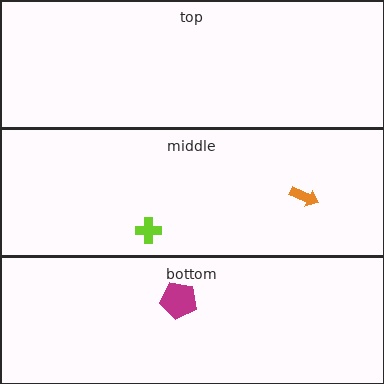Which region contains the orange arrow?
The middle region.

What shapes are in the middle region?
The lime cross, the orange arrow.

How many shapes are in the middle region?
2.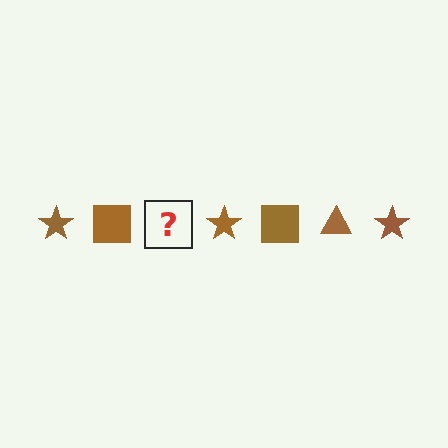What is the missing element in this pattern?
The missing element is a brown triangle.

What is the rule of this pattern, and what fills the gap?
The rule is that the pattern cycles through star, square, triangle shapes in brown. The gap should be filled with a brown triangle.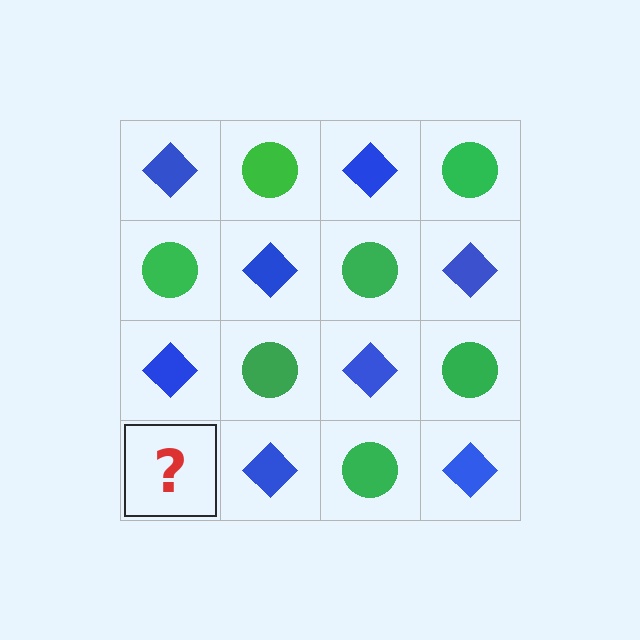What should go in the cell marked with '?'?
The missing cell should contain a green circle.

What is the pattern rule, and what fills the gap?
The rule is that it alternates blue diamond and green circle in a checkerboard pattern. The gap should be filled with a green circle.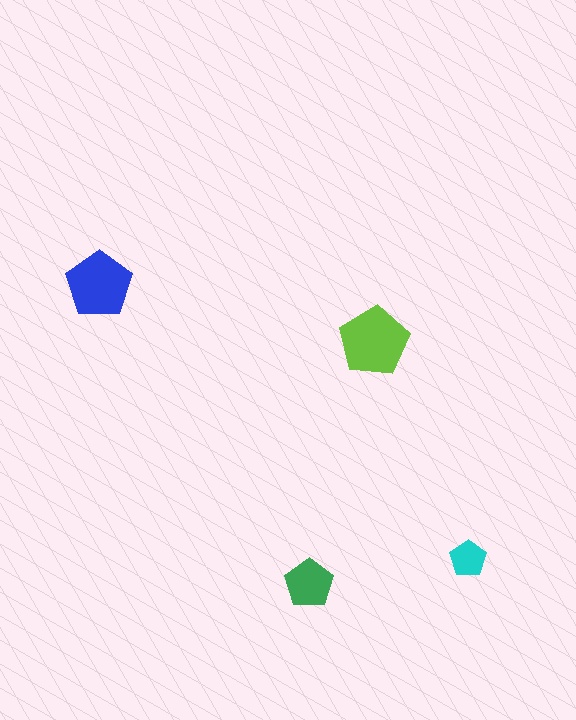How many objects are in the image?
There are 4 objects in the image.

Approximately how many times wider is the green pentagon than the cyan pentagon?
About 1.5 times wider.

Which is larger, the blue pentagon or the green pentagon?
The blue one.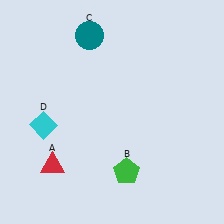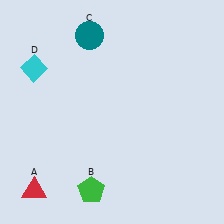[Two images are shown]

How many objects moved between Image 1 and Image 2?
3 objects moved between the two images.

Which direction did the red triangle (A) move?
The red triangle (A) moved down.